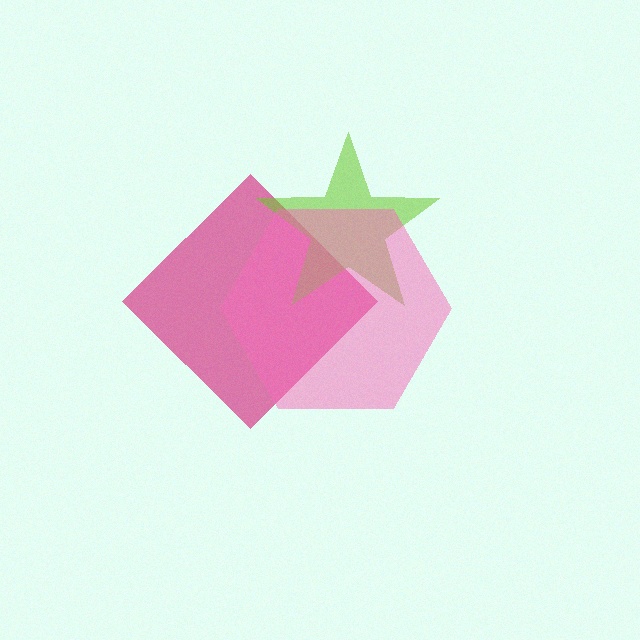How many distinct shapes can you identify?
There are 3 distinct shapes: a magenta diamond, a lime star, a pink hexagon.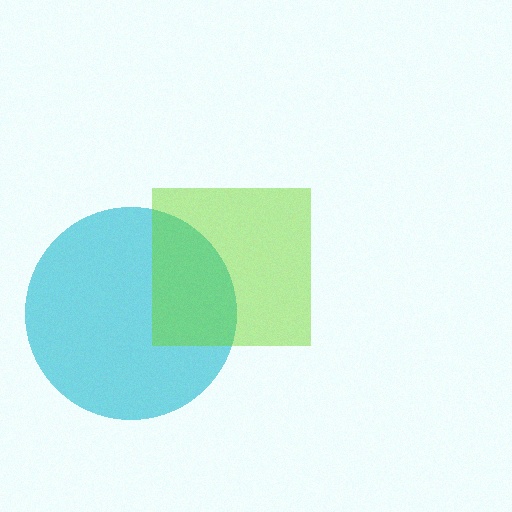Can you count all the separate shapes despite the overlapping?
Yes, there are 2 separate shapes.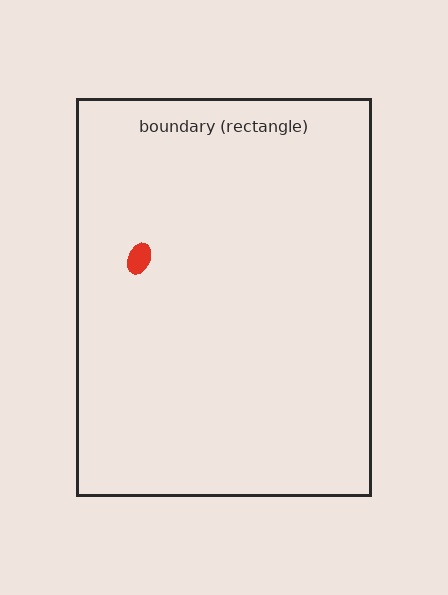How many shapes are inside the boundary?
1 inside, 0 outside.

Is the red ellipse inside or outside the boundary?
Inside.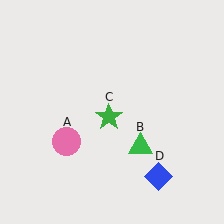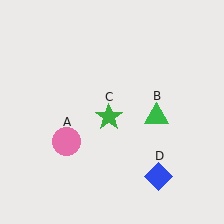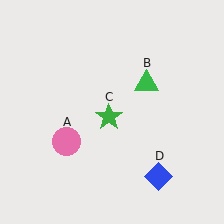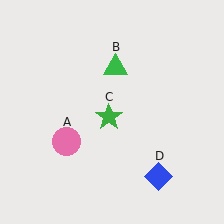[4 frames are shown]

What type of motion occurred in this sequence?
The green triangle (object B) rotated counterclockwise around the center of the scene.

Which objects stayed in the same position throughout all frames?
Pink circle (object A) and green star (object C) and blue diamond (object D) remained stationary.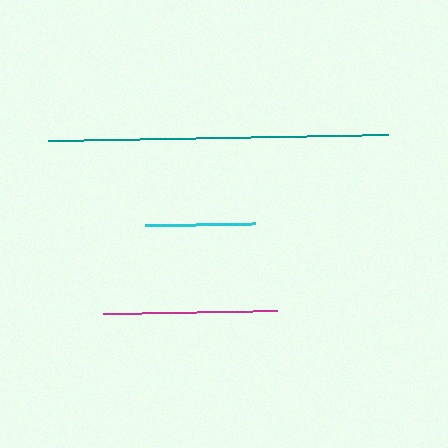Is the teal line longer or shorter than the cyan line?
The teal line is longer than the cyan line.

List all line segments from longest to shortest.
From longest to shortest: teal, magenta, cyan.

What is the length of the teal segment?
The teal segment is approximately 339 pixels long.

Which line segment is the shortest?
The cyan line is the shortest at approximately 109 pixels.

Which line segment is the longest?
The teal line is the longest at approximately 339 pixels.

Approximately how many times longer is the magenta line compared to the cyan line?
The magenta line is approximately 1.6 times the length of the cyan line.